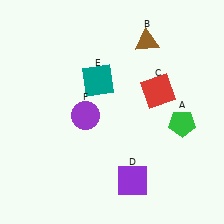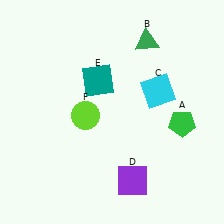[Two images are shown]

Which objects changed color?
B changed from brown to green. C changed from red to cyan. F changed from purple to lime.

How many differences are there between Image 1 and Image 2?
There are 3 differences between the two images.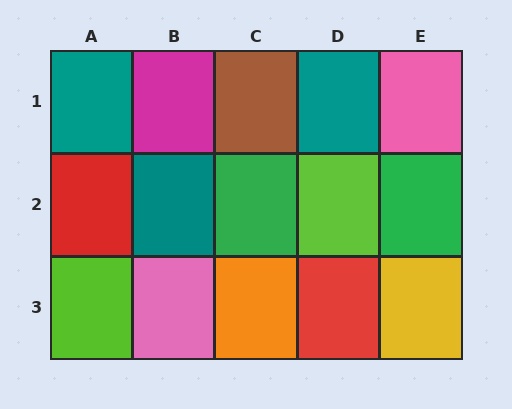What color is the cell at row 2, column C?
Green.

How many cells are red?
2 cells are red.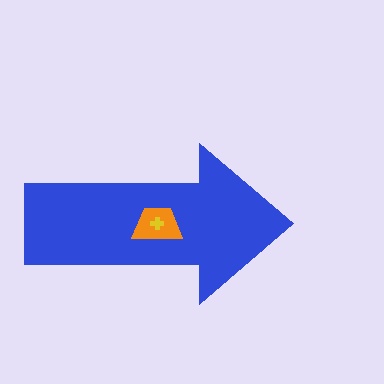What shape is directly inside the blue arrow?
The orange trapezoid.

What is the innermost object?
The yellow cross.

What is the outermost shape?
The blue arrow.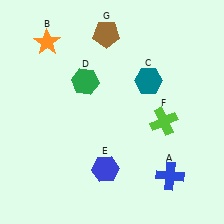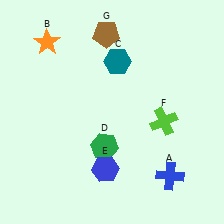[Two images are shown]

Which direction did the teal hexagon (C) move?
The teal hexagon (C) moved left.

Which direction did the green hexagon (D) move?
The green hexagon (D) moved down.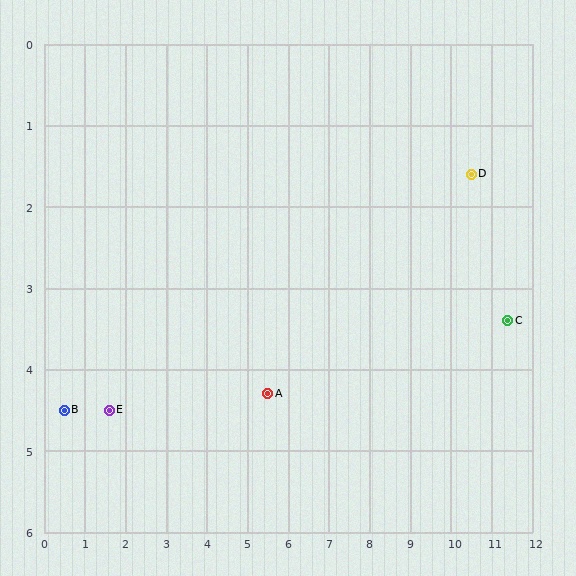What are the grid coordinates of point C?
Point C is at approximately (11.4, 3.4).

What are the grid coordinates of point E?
Point E is at approximately (1.6, 4.5).